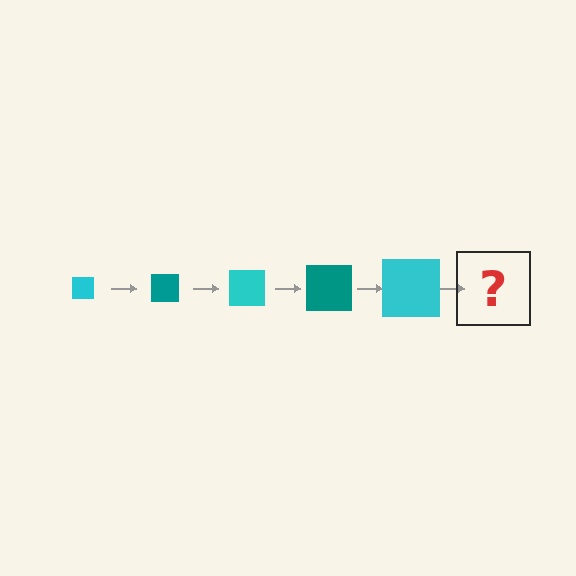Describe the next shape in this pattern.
It should be a teal square, larger than the previous one.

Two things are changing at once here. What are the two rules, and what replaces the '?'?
The two rules are that the square grows larger each step and the color cycles through cyan and teal. The '?' should be a teal square, larger than the previous one.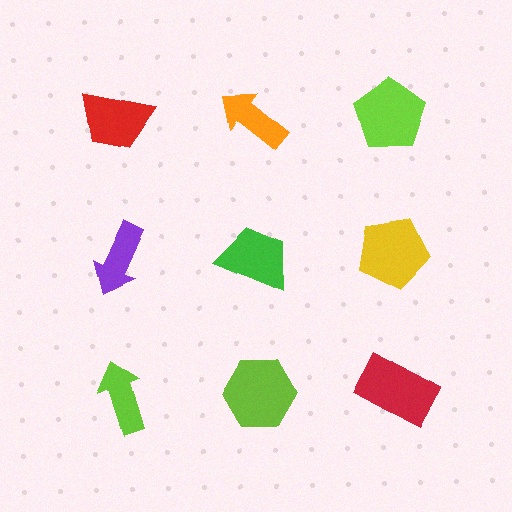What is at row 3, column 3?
A red rectangle.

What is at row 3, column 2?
A lime hexagon.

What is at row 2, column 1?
A purple arrow.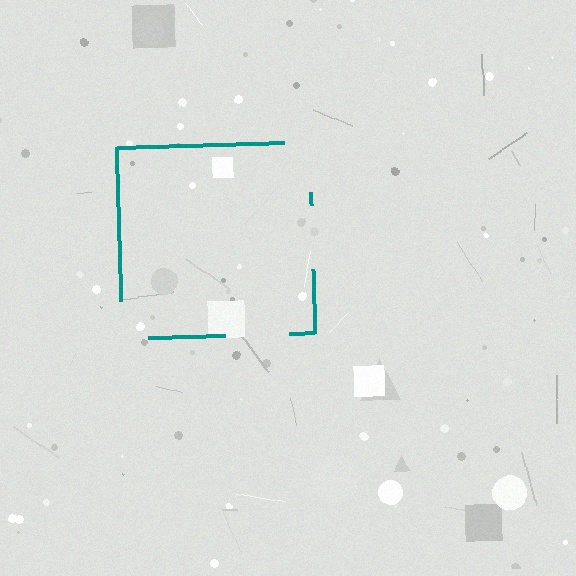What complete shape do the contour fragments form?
The contour fragments form a square.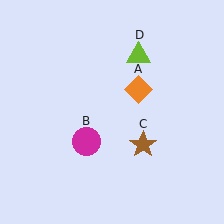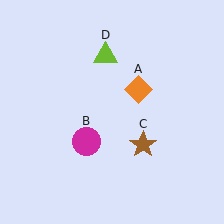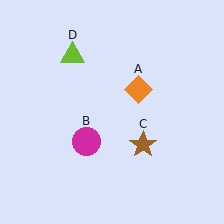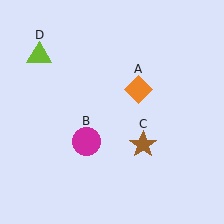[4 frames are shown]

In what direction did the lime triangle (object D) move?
The lime triangle (object D) moved left.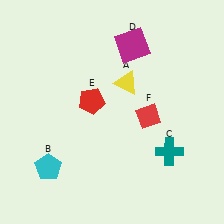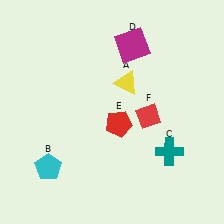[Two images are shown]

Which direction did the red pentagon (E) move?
The red pentagon (E) moved right.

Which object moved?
The red pentagon (E) moved right.